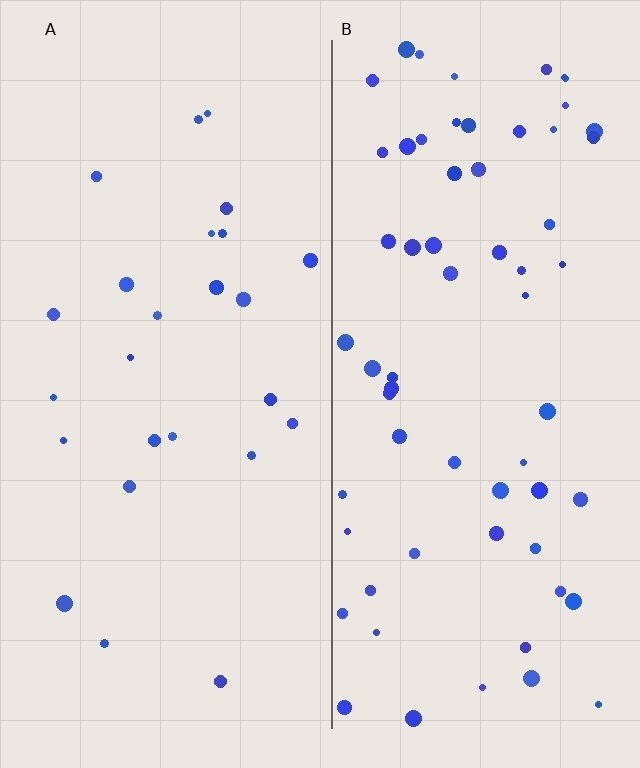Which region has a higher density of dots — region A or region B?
B (the right).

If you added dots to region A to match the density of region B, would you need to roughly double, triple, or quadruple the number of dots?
Approximately triple.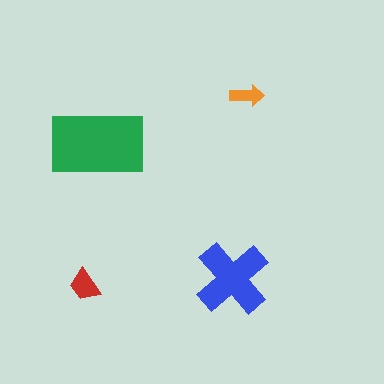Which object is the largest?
The green rectangle.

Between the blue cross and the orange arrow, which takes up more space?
The blue cross.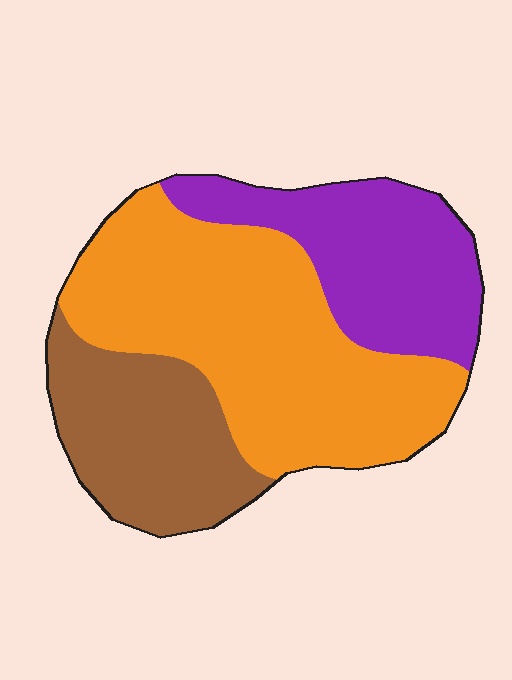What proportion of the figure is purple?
Purple takes up between a quarter and a half of the figure.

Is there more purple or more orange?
Orange.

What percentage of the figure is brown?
Brown covers 25% of the figure.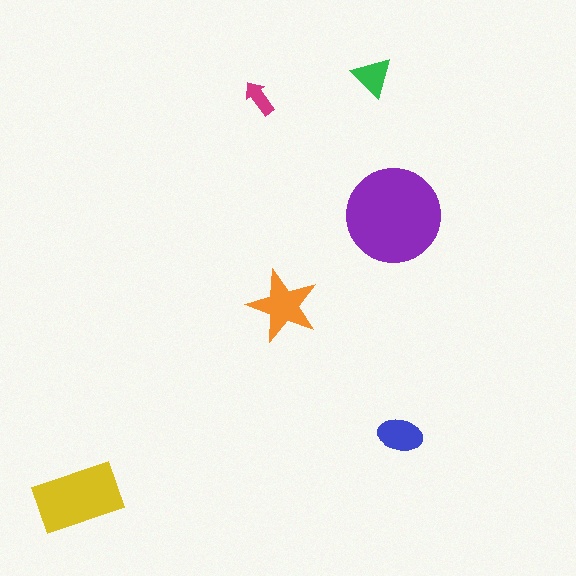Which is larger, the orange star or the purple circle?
The purple circle.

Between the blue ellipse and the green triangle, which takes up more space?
The blue ellipse.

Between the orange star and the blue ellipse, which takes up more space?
The orange star.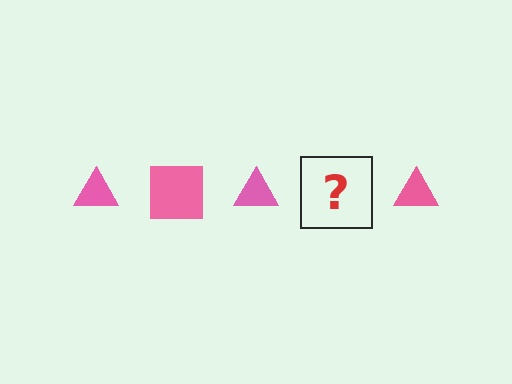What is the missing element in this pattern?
The missing element is a pink square.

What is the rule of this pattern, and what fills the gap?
The rule is that the pattern cycles through triangle, square shapes in pink. The gap should be filled with a pink square.